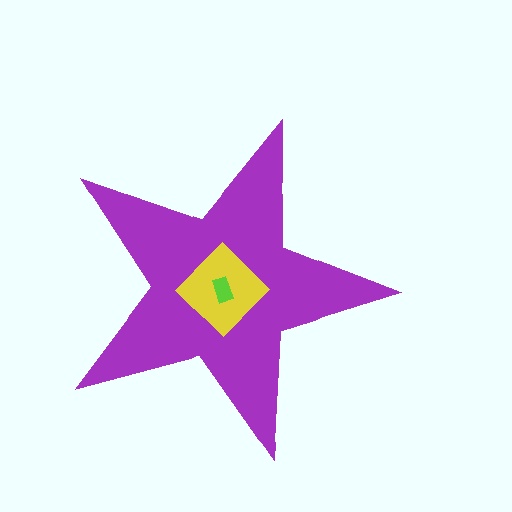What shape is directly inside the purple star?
The yellow diamond.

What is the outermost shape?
The purple star.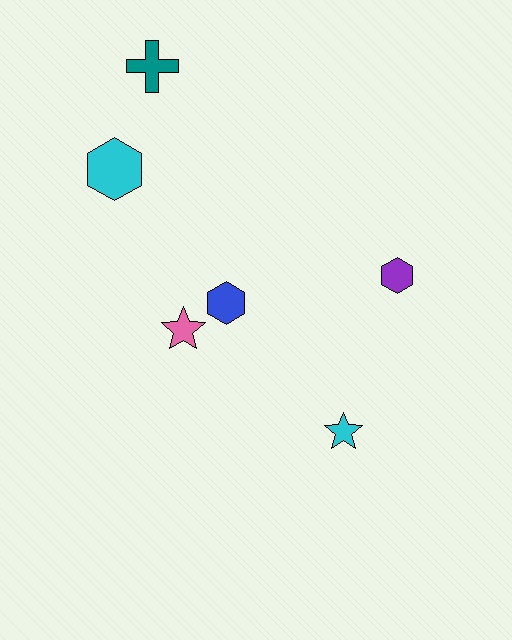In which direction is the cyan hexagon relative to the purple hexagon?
The cyan hexagon is to the left of the purple hexagon.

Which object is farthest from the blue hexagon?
The teal cross is farthest from the blue hexagon.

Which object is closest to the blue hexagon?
The pink star is closest to the blue hexagon.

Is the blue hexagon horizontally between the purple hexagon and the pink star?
Yes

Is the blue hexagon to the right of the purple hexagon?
No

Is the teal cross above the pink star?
Yes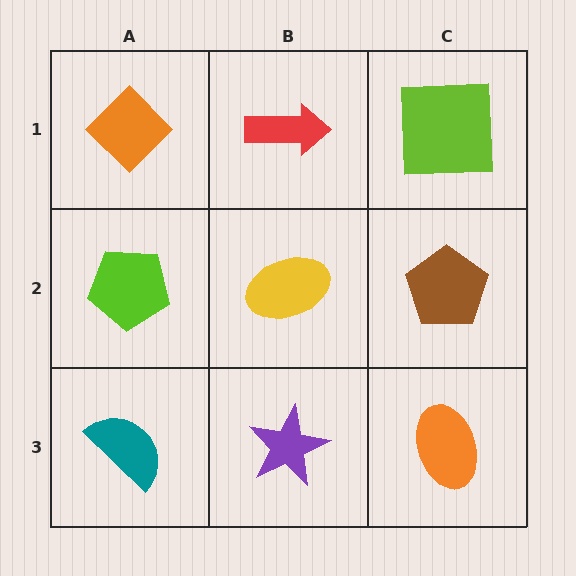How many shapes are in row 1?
3 shapes.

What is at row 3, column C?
An orange ellipse.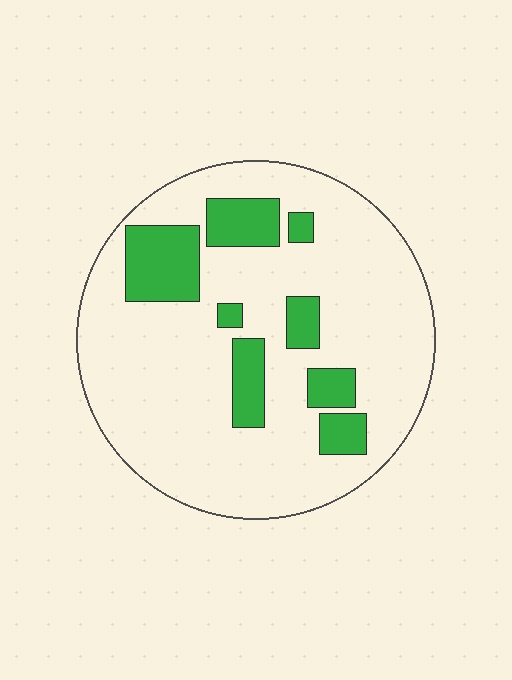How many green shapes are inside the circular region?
8.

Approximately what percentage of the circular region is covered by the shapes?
Approximately 20%.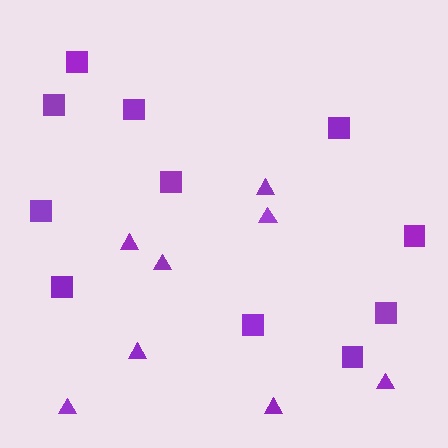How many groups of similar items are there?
There are 2 groups: one group of triangles (8) and one group of squares (11).